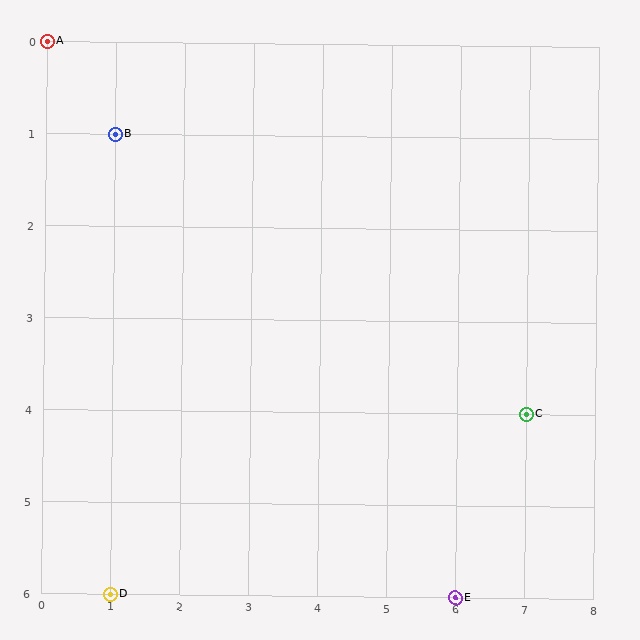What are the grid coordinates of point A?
Point A is at grid coordinates (0, 0).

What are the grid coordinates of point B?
Point B is at grid coordinates (1, 1).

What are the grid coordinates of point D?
Point D is at grid coordinates (1, 6).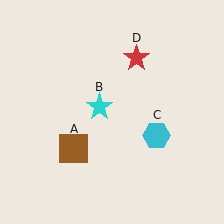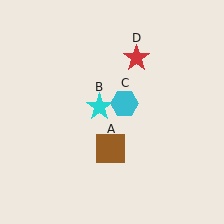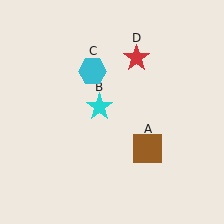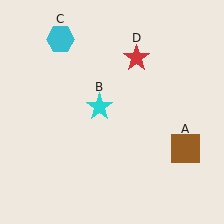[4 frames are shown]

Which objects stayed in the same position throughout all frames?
Cyan star (object B) and red star (object D) remained stationary.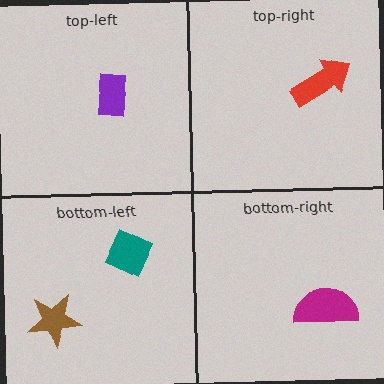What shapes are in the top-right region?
The red arrow.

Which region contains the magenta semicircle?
The bottom-right region.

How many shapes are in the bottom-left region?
2.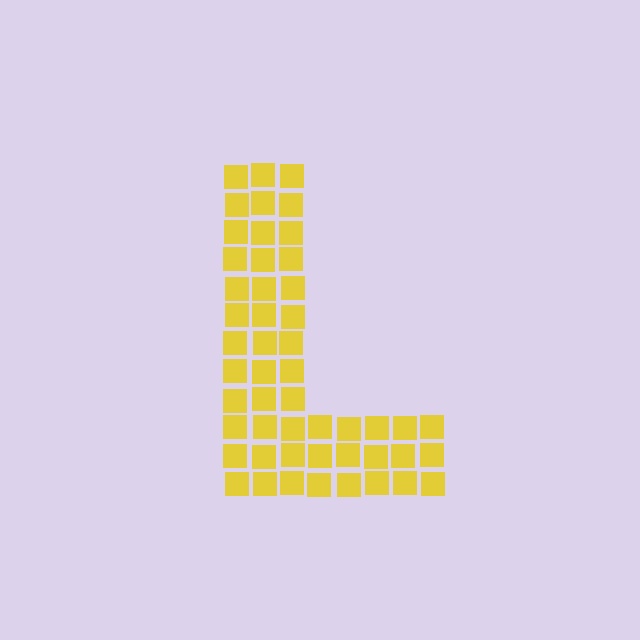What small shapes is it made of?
It is made of small squares.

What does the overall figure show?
The overall figure shows the letter L.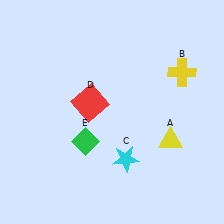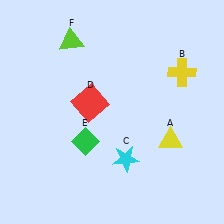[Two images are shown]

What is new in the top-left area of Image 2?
A lime triangle (F) was added in the top-left area of Image 2.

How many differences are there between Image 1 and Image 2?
There is 1 difference between the two images.